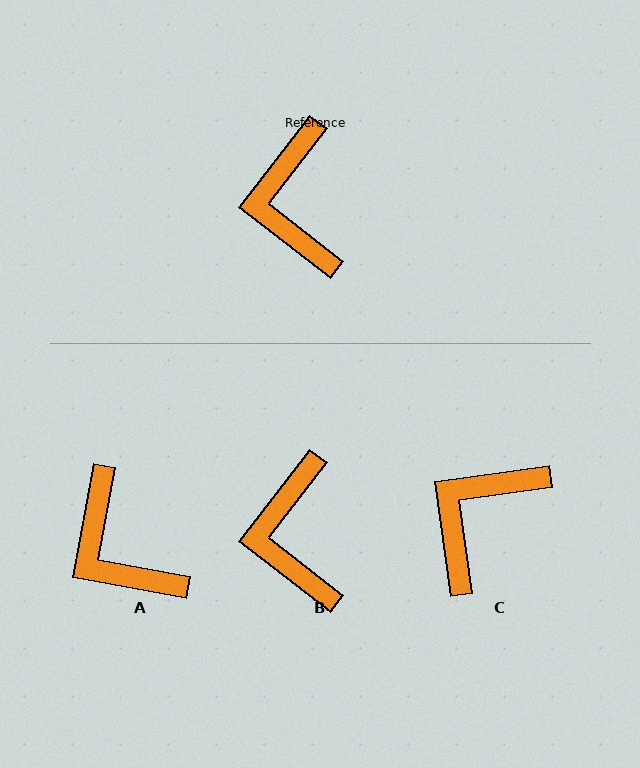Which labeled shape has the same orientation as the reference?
B.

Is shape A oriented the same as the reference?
No, it is off by about 27 degrees.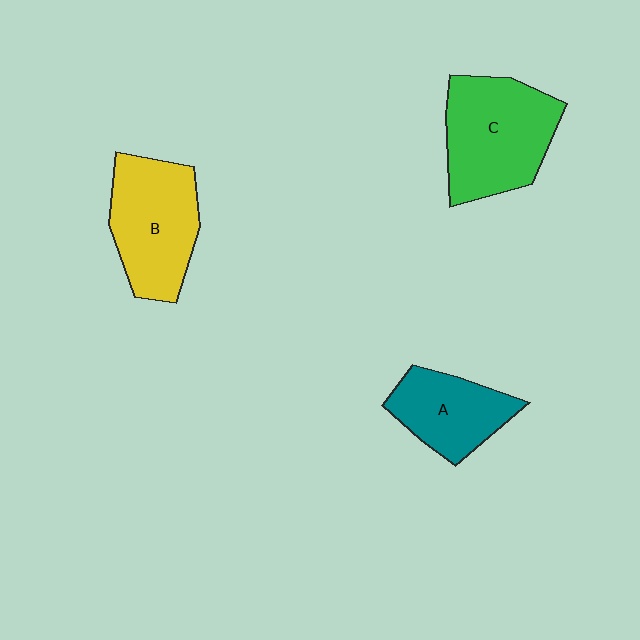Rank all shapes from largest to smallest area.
From largest to smallest: C (green), B (yellow), A (teal).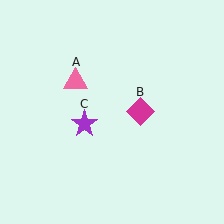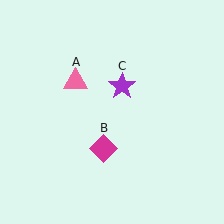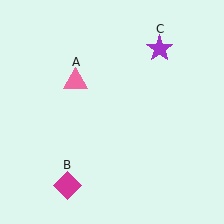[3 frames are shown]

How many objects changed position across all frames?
2 objects changed position: magenta diamond (object B), purple star (object C).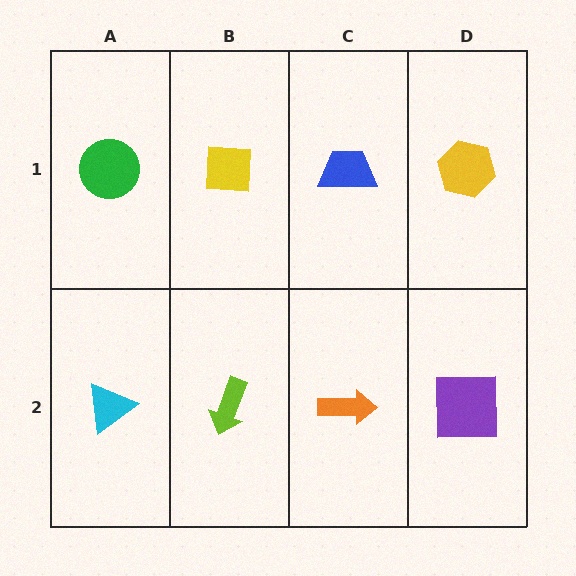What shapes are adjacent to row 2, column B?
A yellow square (row 1, column B), a cyan triangle (row 2, column A), an orange arrow (row 2, column C).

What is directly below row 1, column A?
A cyan triangle.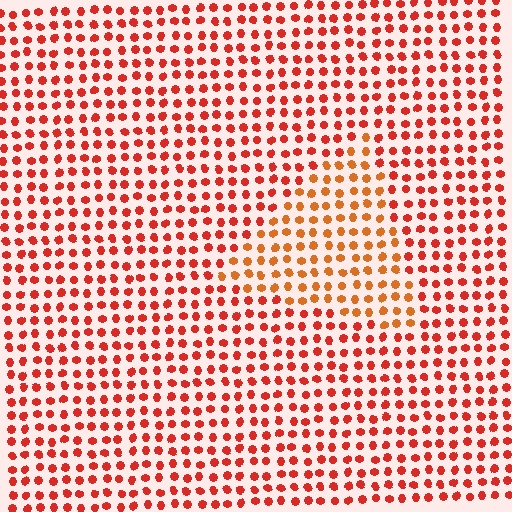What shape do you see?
I see a triangle.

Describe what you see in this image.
The image is filled with small red elements in a uniform arrangement. A triangle-shaped region is visible where the elements are tinted to a slightly different hue, forming a subtle color boundary.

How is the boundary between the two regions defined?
The boundary is defined purely by a slight shift in hue (about 24 degrees). Spacing, size, and orientation are identical on both sides.